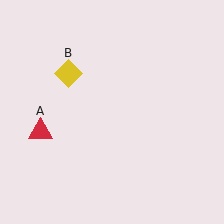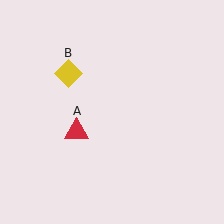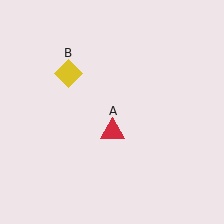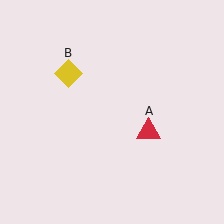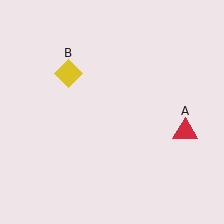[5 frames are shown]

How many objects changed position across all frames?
1 object changed position: red triangle (object A).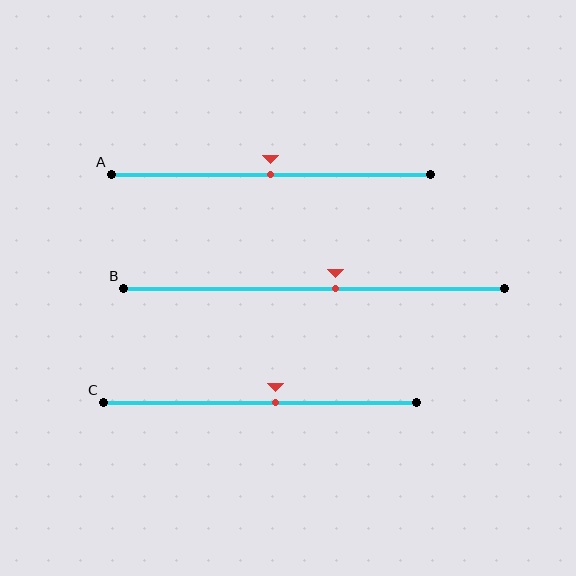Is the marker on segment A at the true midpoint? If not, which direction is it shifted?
Yes, the marker on segment A is at the true midpoint.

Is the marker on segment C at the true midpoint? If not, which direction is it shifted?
No, the marker on segment C is shifted to the right by about 5% of the segment length.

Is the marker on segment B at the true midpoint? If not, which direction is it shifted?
No, the marker on segment B is shifted to the right by about 6% of the segment length.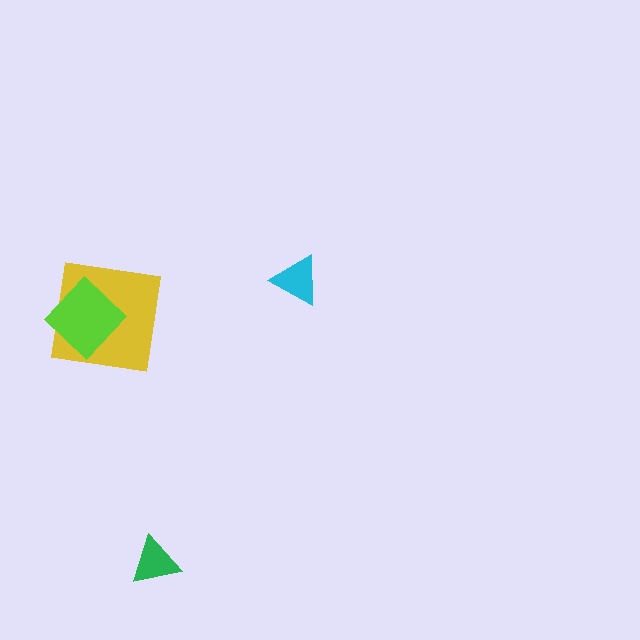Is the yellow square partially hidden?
Yes, it is partially covered by another shape.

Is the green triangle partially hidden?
No, no other shape covers it.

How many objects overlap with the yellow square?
1 object overlaps with the yellow square.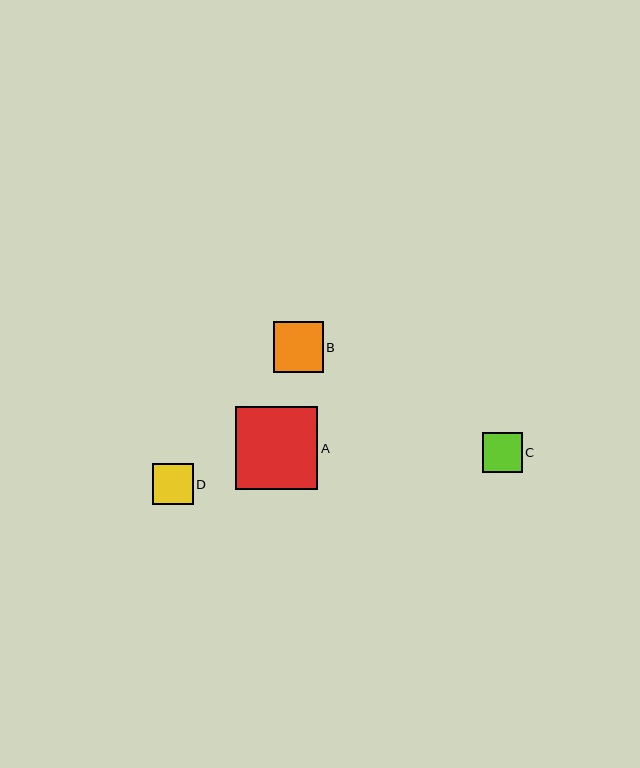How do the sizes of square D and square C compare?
Square D and square C are approximately the same size.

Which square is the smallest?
Square C is the smallest with a size of approximately 40 pixels.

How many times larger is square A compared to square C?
Square A is approximately 2.0 times the size of square C.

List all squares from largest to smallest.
From largest to smallest: A, B, D, C.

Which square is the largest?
Square A is the largest with a size of approximately 82 pixels.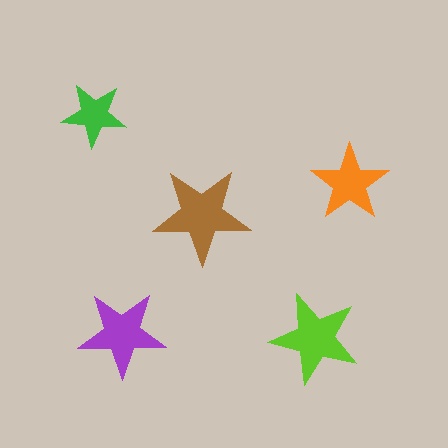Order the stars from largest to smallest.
the brown one, the lime one, the purple one, the orange one, the green one.